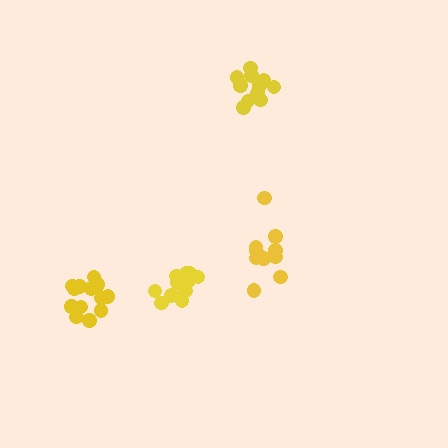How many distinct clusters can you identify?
There are 4 distinct clusters.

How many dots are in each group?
Group 1: 11 dots, Group 2: 14 dots, Group 3: 11 dots, Group 4: 12 dots (48 total).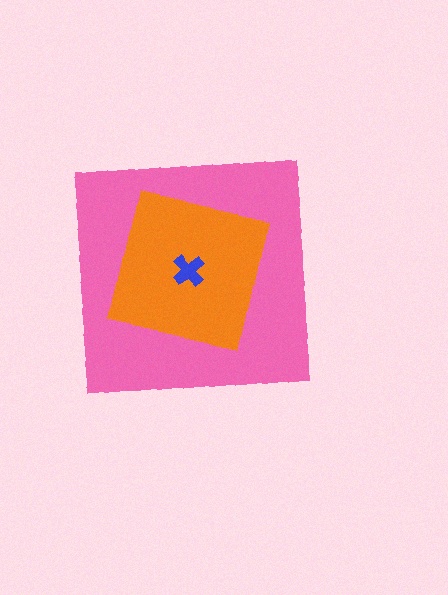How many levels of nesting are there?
3.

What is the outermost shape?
The pink square.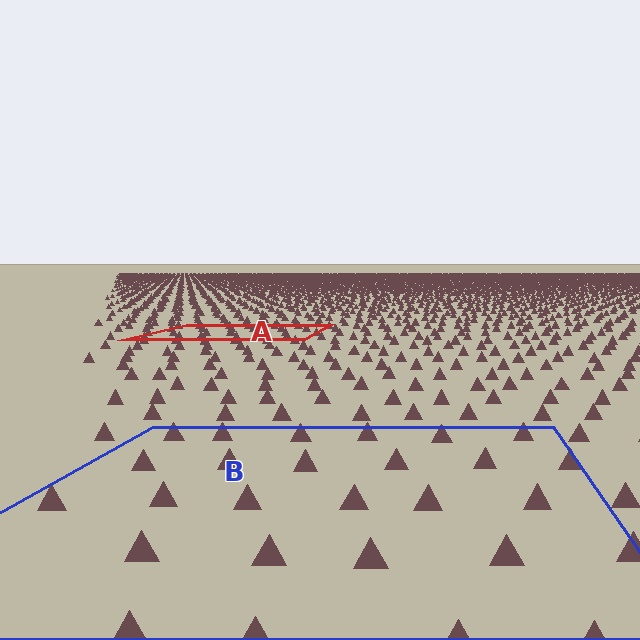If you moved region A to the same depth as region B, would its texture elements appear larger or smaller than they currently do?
They would appear larger. At a closer depth, the same texture elements are projected at a bigger on-screen size.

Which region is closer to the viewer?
Region B is closer. The texture elements there are larger and more spread out.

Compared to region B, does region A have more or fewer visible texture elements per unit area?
Region A has more texture elements per unit area — they are packed more densely because it is farther away.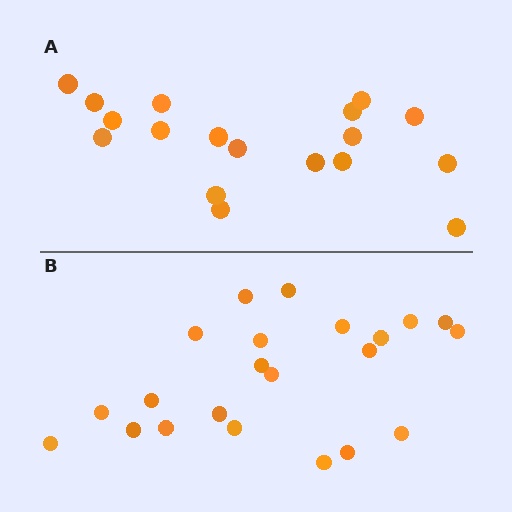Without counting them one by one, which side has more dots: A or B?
Region B (the bottom region) has more dots.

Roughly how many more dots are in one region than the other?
Region B has about 4 more dots than region A.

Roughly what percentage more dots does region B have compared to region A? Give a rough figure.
About 20% more.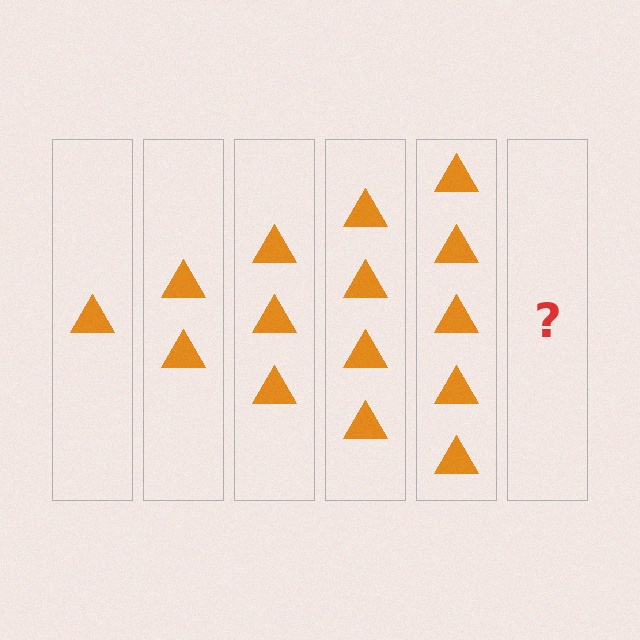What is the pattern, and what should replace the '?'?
The pattern is that each step adds one more triangle. The '?' should be 6 triangles.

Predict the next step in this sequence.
The next step is 6 triangles.